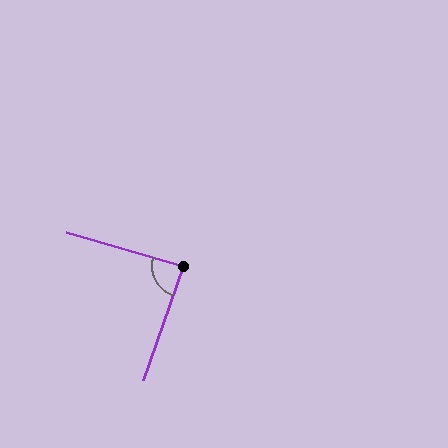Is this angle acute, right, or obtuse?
It is approximately a right angle.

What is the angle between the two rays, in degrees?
Approximately 87 degrees.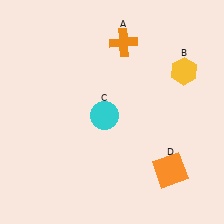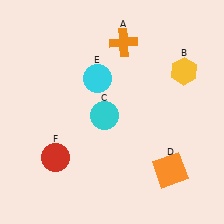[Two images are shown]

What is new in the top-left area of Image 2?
A cyan circle (E) was added in the top-left area of Image 2.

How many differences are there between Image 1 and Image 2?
There are 2 differences between the two images.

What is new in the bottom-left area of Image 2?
A red circle (F) was added in the bottom-left area of Image 2.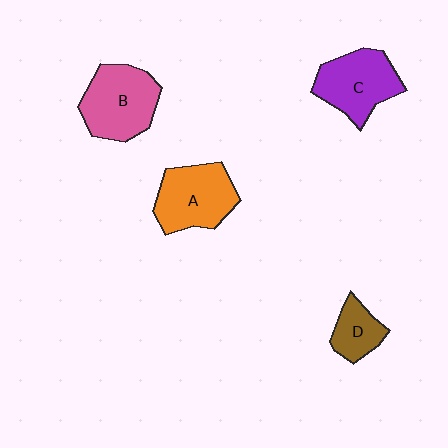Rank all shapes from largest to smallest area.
From largest to smallest: B (pink), A (orange), C (purple), D (brown).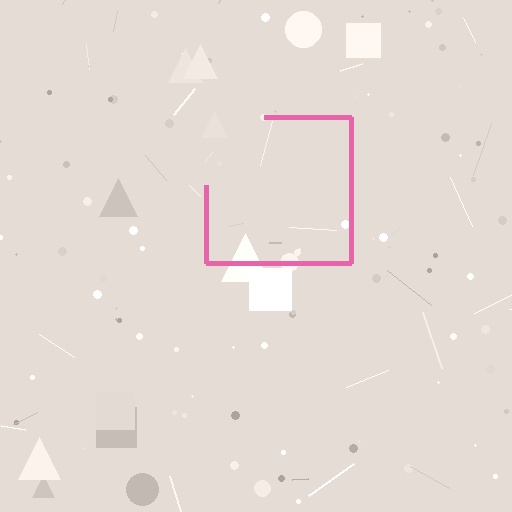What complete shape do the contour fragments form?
The contour fragments form a square.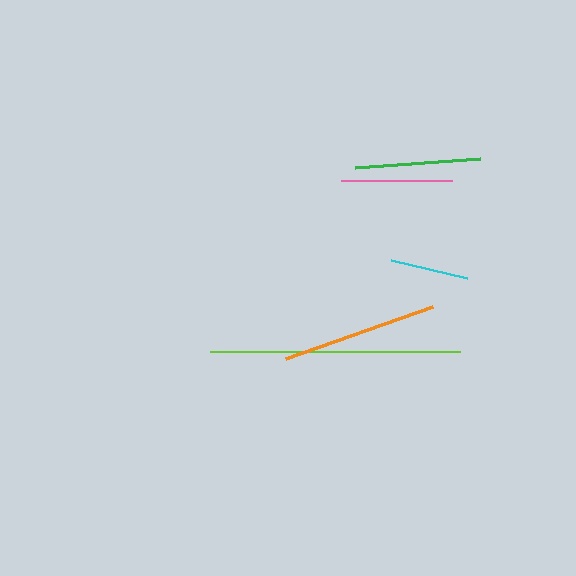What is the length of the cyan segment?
The cyan segment is approximately 79 pixels long.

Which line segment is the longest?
The lime line is the longest at approximately 250 pixels.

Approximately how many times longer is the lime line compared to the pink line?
The lime line is approximately 2.2 times the length of the pink line.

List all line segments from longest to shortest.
From longest to shortest: lime, orange, green, pink, cyan.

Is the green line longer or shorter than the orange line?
The orange line is longer than the green line.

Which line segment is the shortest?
The cyan line is the shortest at approximately 79 pixels.